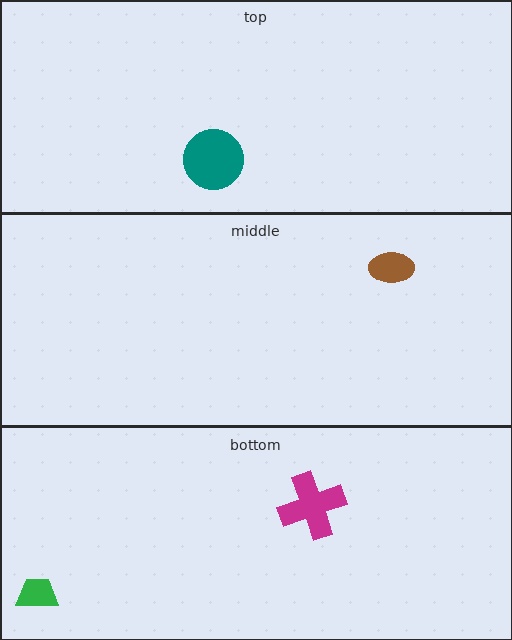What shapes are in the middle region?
The brown ellipse.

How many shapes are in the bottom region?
2.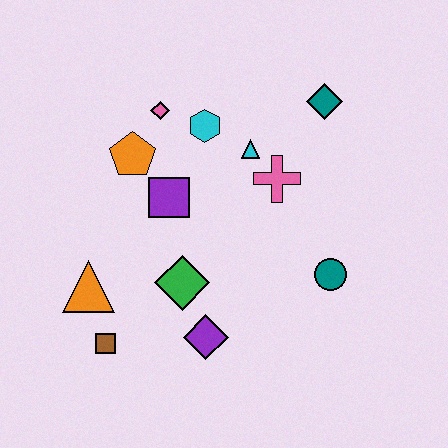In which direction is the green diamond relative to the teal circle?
The green diamond is to the left of the teal circle.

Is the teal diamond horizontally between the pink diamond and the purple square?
No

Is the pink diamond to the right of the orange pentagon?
Yes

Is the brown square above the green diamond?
No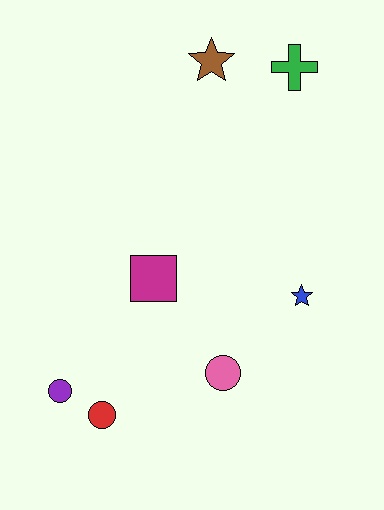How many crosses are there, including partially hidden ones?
There is 1 cross.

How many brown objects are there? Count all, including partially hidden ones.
There is 1 brown object.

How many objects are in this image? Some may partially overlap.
There are 7 objects.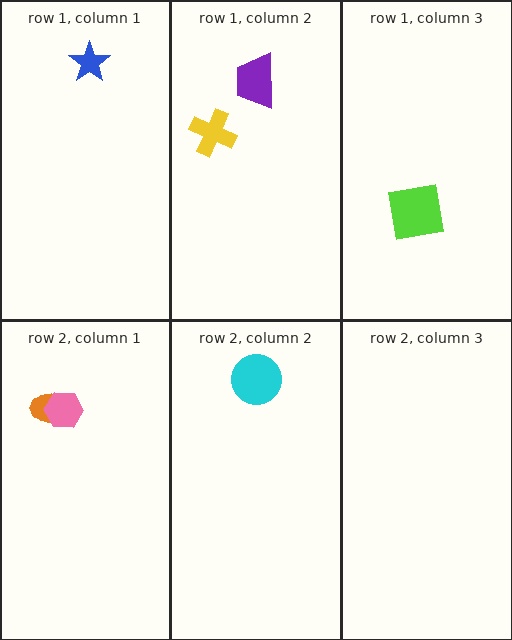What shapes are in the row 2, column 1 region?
The orange ellipse, the pink hexagon.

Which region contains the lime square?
The row 1, column 3 region.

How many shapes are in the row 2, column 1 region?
2.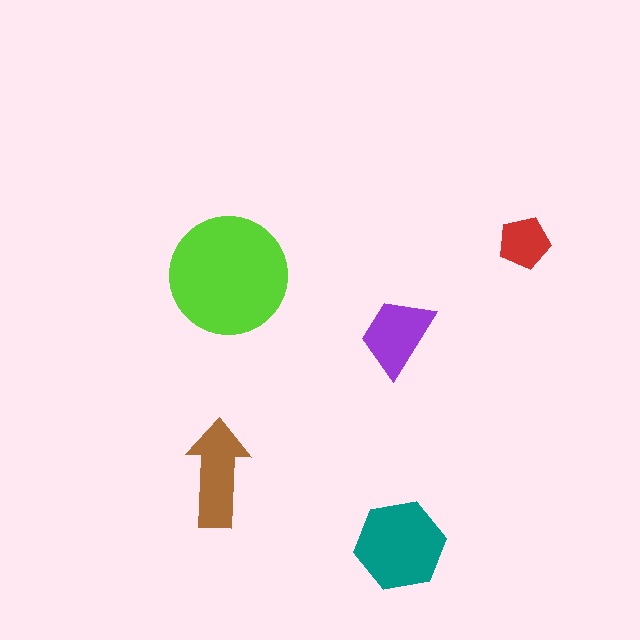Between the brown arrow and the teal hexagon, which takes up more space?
The teal hexagon.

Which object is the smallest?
The red pentagon.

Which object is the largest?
The lime circle.